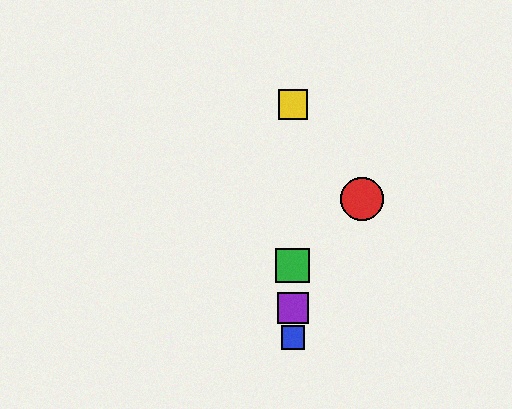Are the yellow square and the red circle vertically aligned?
No, the yellow square is at x≈293 and the red circle is at x≈362.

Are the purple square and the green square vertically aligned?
Yes, both are at x≈293.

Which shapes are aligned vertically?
The blue square, the green square, the yellow square, the purple square are aligned vertically.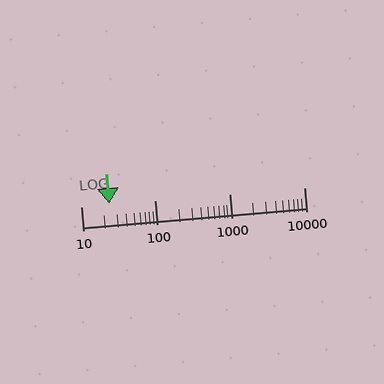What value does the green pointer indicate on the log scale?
The pointer indicates approximately 24.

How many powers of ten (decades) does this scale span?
The scale spans 3 decades, from 10 to 10000.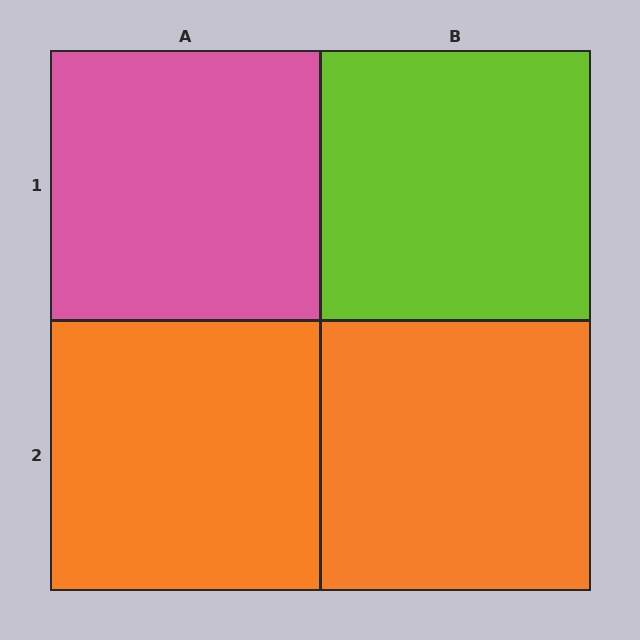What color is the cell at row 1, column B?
Lime.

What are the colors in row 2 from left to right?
Orange, orange.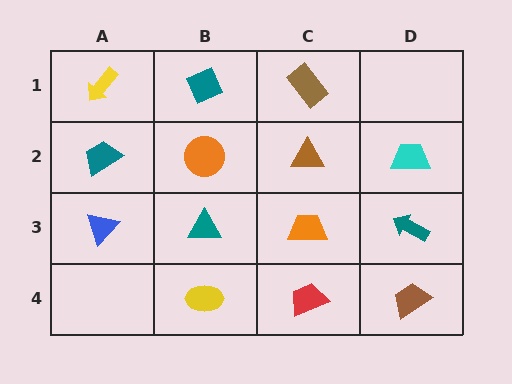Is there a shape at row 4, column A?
No, that cell is empty.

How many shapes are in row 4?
3 shapes.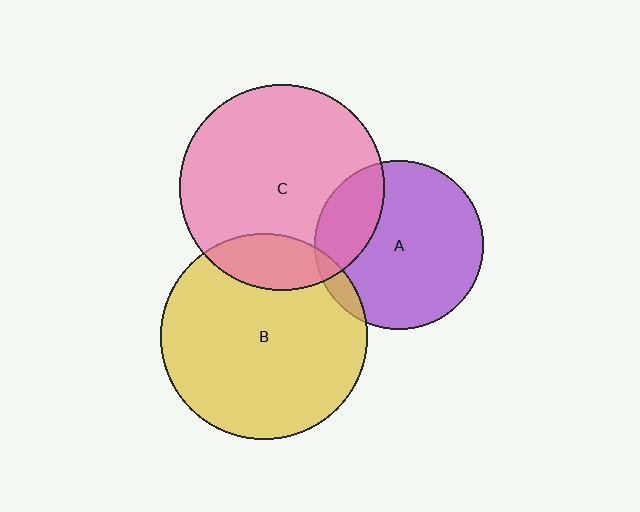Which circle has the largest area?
Circle B (yellow).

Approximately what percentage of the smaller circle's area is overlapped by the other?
Approximately 5%.